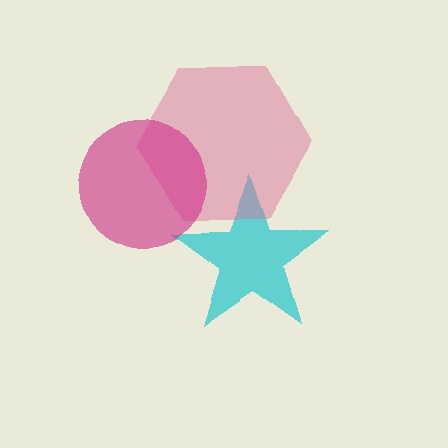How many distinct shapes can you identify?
There are 3 distinct shapes: a cyan star, a pink hexagon, a magenta circle.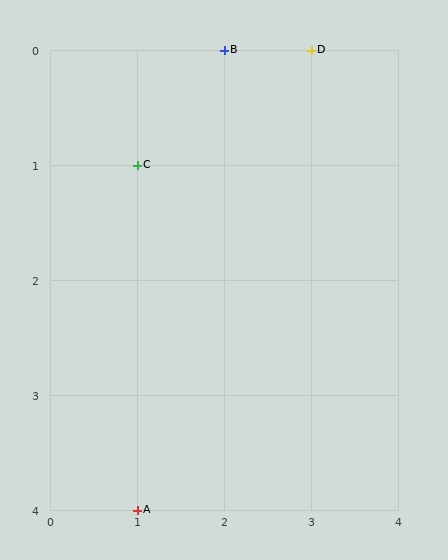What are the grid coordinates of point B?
Point B is at grid coordinates (2, 0).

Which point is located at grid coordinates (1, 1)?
Point C is at (1, 1).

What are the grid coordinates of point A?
Point A is at grid coordinates (1, 4).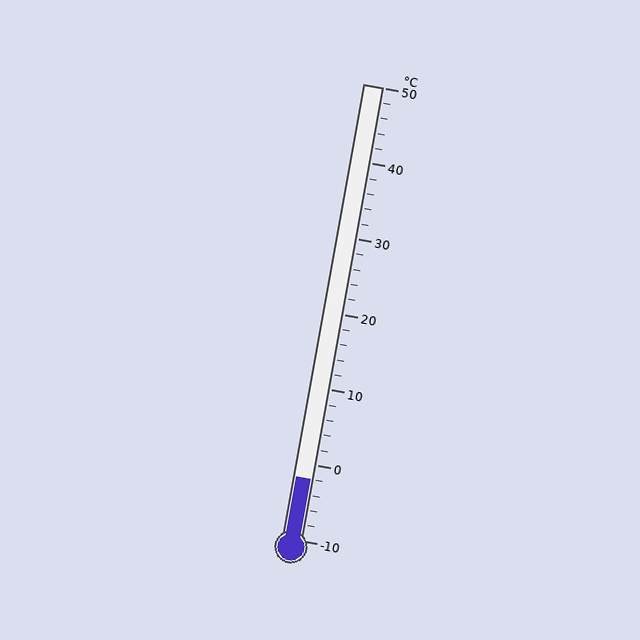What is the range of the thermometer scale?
The thermometer scale ranges from -10°C to 50°C.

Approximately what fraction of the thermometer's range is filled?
The thermometer is filled to approximately 15% of its range.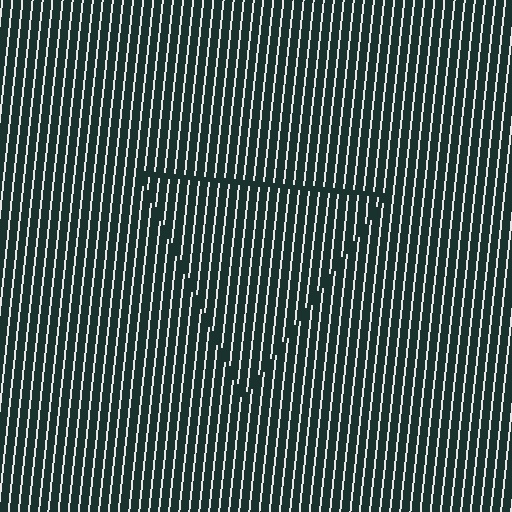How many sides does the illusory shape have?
3 sides — the line-ends trace a triangle.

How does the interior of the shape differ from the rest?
The interior of the shape contains the same grating, shifted by half a period — the contour is defined by the phase discontinuity where line-ends from the inner and outer gratings abut.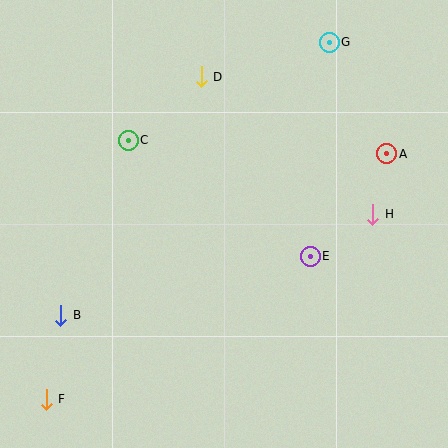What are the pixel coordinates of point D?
Point D is at (201, 77).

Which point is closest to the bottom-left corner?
Point F is closest to the bottom-left corner.